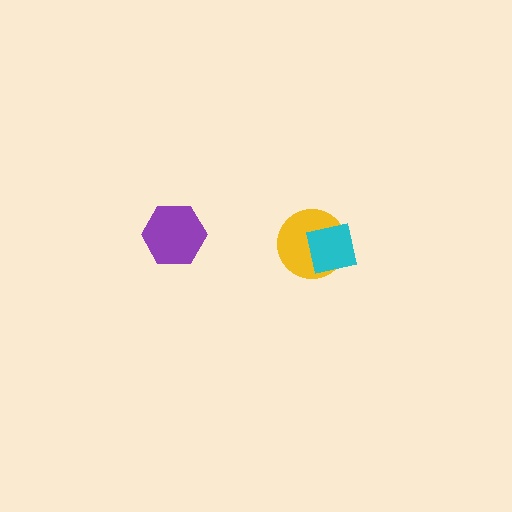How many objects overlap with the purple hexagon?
0 objects overlap with the purple hexagon.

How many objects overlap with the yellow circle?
1 object overlaps with the yellow circle.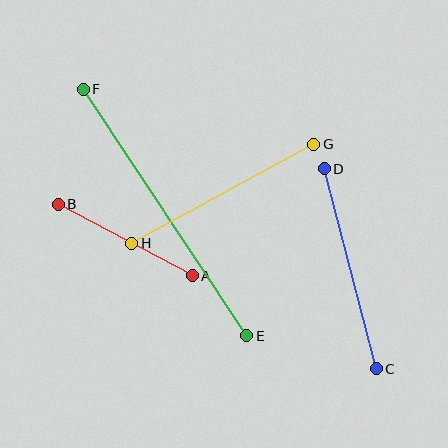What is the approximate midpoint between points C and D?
The midpoint is at approximately (350, 269) pixels.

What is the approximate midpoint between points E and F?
The midpoint is at approximately (165, 213) pixels.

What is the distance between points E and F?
The distance is approximately 296 pixels.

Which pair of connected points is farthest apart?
Points E and F are farthest apart.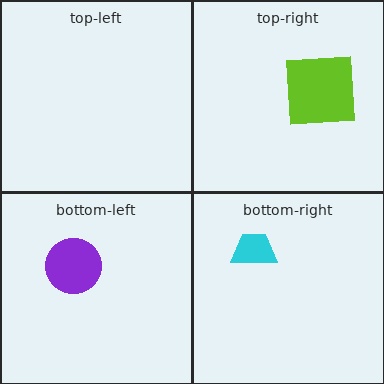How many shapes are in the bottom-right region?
1.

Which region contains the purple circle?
The bottom-left region.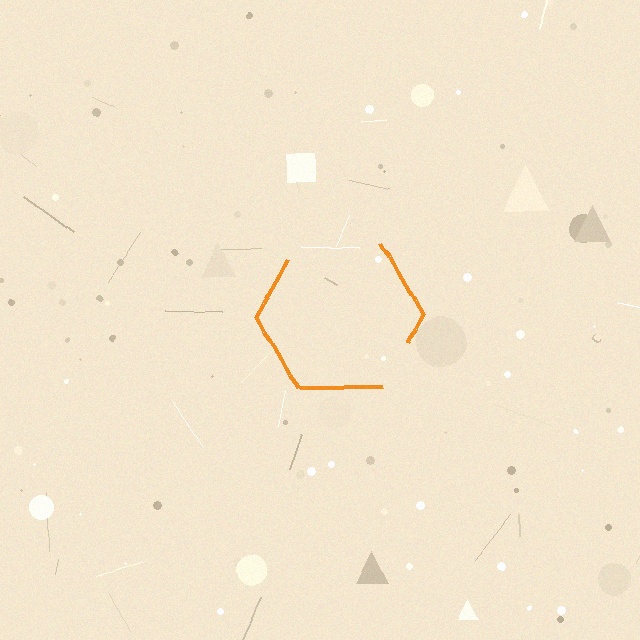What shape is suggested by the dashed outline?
The dashed outline suggests a hexagon.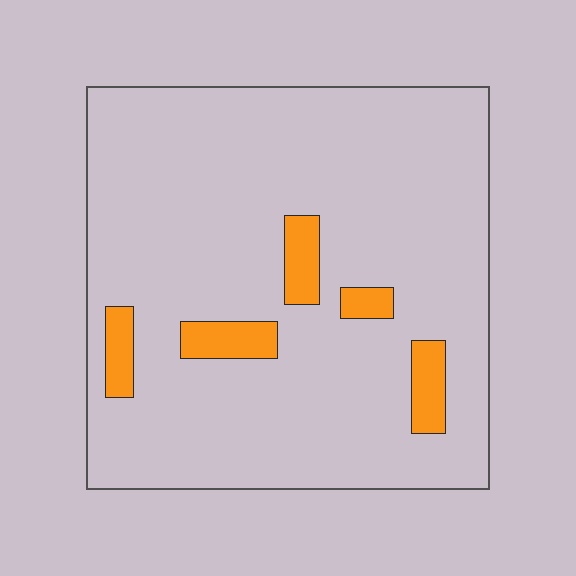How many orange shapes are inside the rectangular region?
5.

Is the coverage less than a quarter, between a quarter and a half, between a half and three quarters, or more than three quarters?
Less than a quarter.